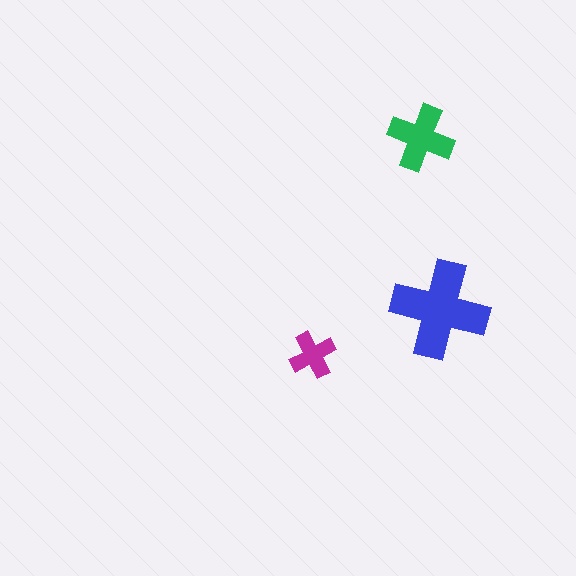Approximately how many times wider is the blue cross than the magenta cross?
About 2 times wider.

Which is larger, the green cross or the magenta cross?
The green one.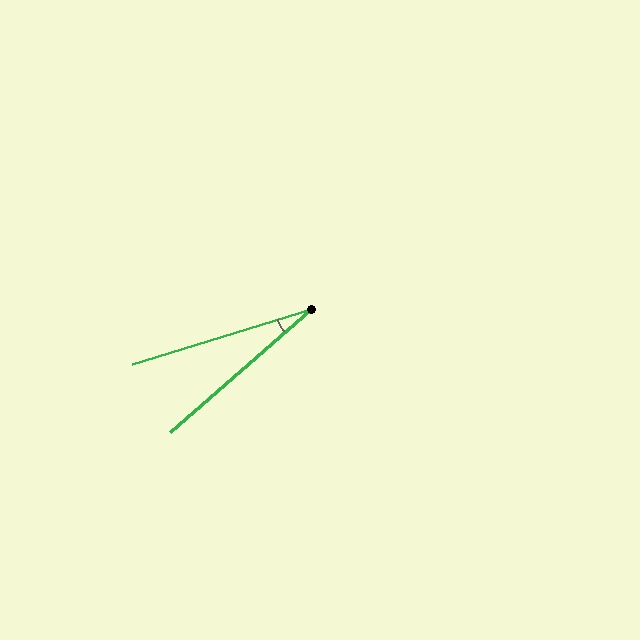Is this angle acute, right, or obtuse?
It is acute.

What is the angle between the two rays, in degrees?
Approximately 24 degrees.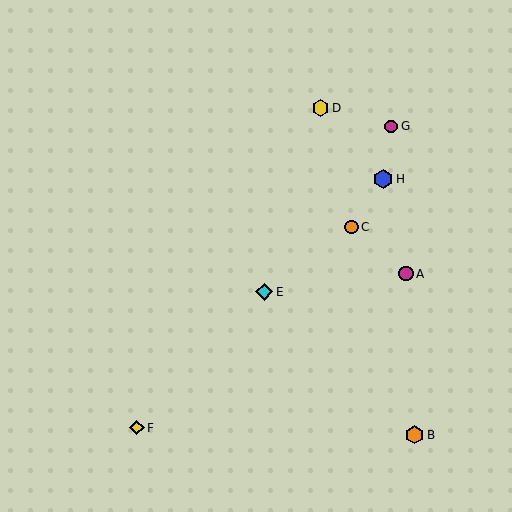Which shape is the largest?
The blue hexagon (labeled H) is the largest.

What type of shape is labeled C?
Shape C is an orange circle.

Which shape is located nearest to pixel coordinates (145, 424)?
The yellow diamond (labeled F) at (137, 428) is nearest to that location.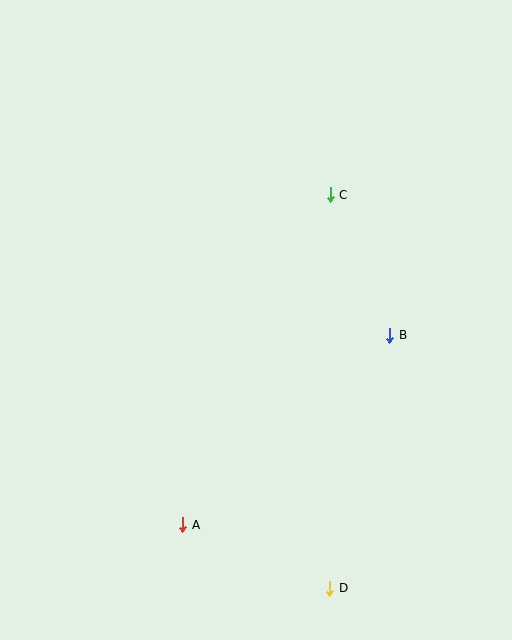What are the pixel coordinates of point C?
Point C is at (330, 195).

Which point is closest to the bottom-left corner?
Point A is closest to the bottom-left corner.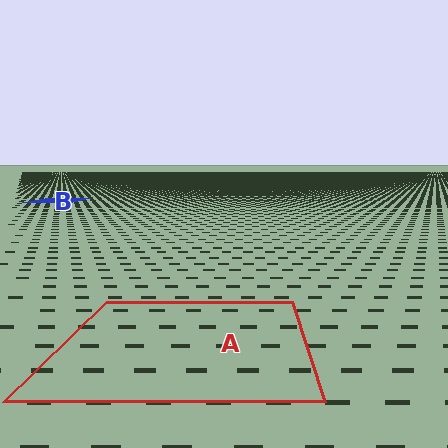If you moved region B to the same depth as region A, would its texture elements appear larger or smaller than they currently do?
They would appear larger. At a closer depth, the same texture elements are projected at a bigger on-screen size.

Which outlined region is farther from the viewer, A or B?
Region B is farther from the viewer — the texture elements inside it appear smaller and more densely packed.